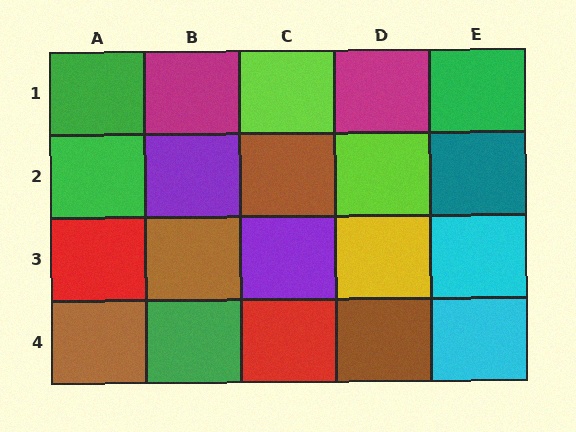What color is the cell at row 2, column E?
Teal.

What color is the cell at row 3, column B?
Brown.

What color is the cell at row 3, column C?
Purple.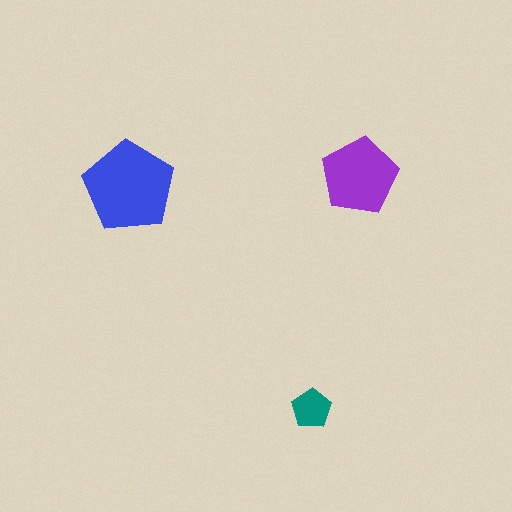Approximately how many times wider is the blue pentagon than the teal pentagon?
About 2.5 times wider.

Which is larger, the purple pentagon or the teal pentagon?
The purple one.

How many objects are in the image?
There are 3 objects in the image.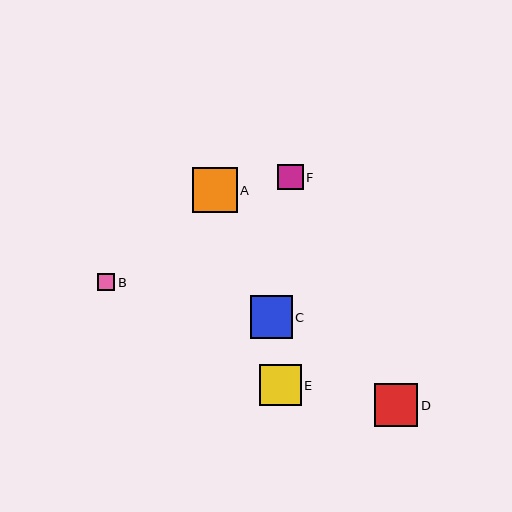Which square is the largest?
Square A is the largest with a size of approximately 45 pixels.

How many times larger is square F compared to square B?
Square F is approximately 1.4 times the size of square B.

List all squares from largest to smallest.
From largest to smallest: A, D, C, E, F, B.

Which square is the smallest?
Square B is the smallest with a size of approximately 18 pixels.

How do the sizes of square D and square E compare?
Square D and square E are approximately the same size.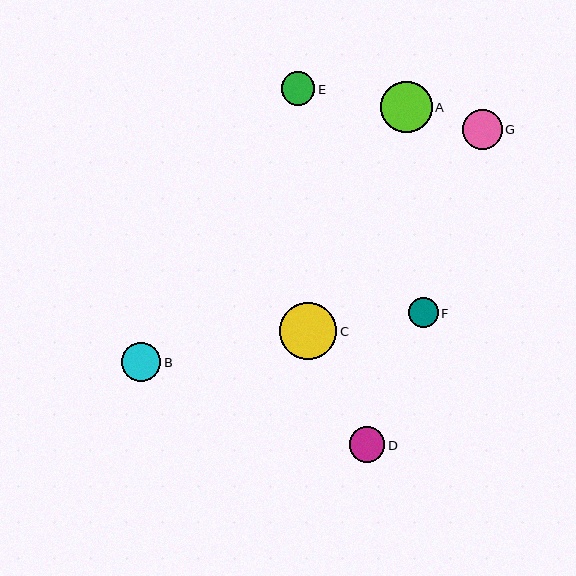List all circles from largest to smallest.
From largest to smallest: C, A, B, G, D, E, F.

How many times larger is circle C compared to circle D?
Circle C is approximately 1.6 times the size of circle D.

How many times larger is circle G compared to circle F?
Circle G is approximately 1.3 times the size of circle F.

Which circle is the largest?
Circle C is the largest with a size of approximately 57 pixels.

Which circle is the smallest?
Circle F is the smallest with a size of approximately 30 pixels.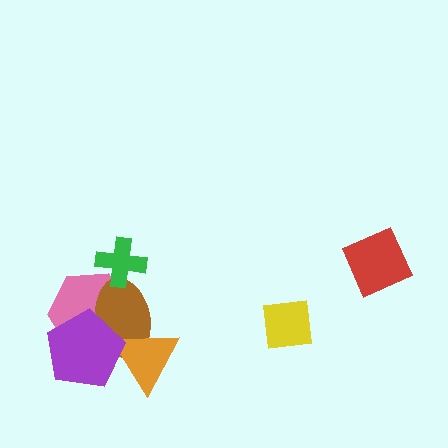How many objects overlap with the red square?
0 objects overlap with the red square.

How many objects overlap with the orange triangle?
3 objects overlap with the orange triangle.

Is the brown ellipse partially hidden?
Yes, it is partially covered by another shape.